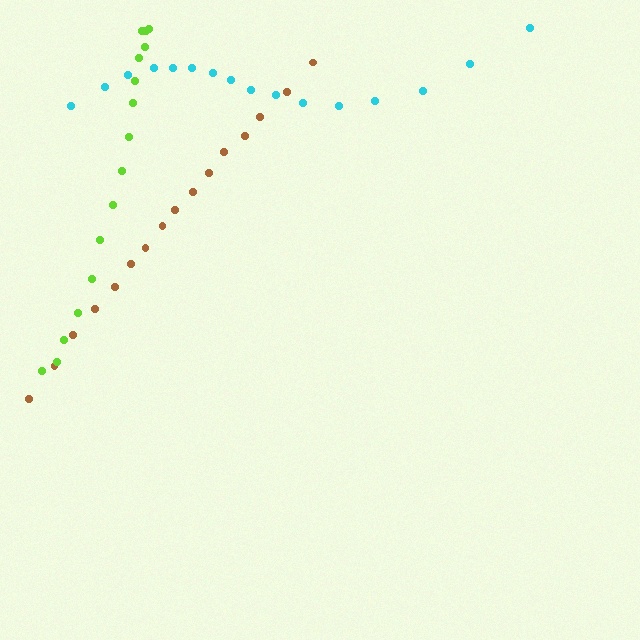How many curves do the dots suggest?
There are 3 distinct paths.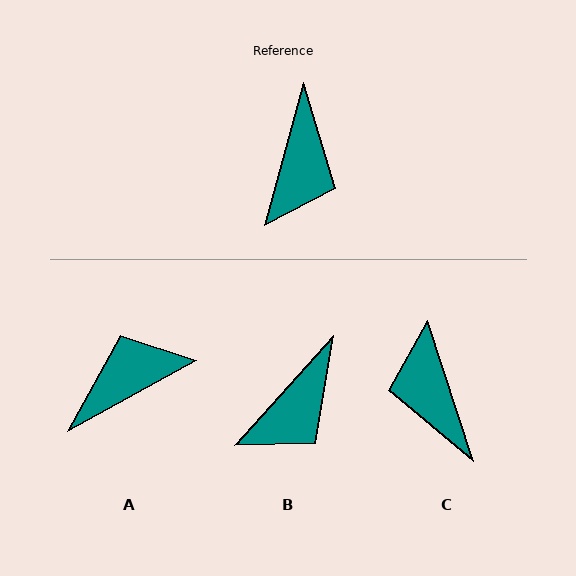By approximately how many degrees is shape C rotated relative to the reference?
Approximately 147 degrees clockwise.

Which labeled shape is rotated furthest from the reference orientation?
C, about 147 degrees away.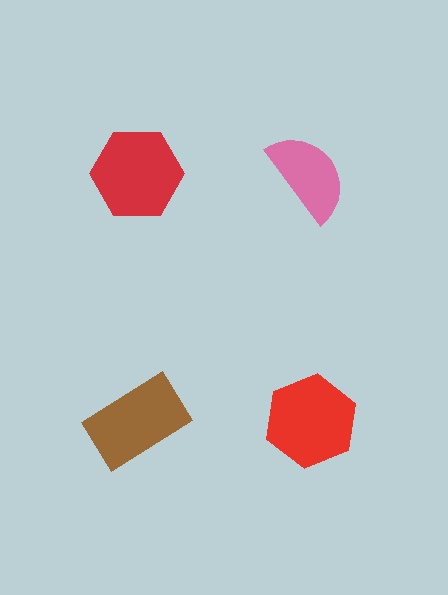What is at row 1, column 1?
A red hexagon.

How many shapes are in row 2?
2 shapes.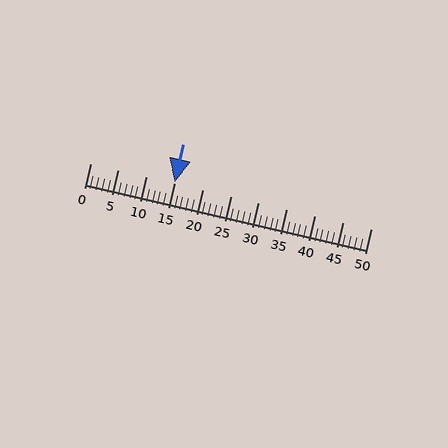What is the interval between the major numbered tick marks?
The major tick marks are spaced 5 units apart.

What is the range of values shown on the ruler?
The ruler shows values from 0 to 50.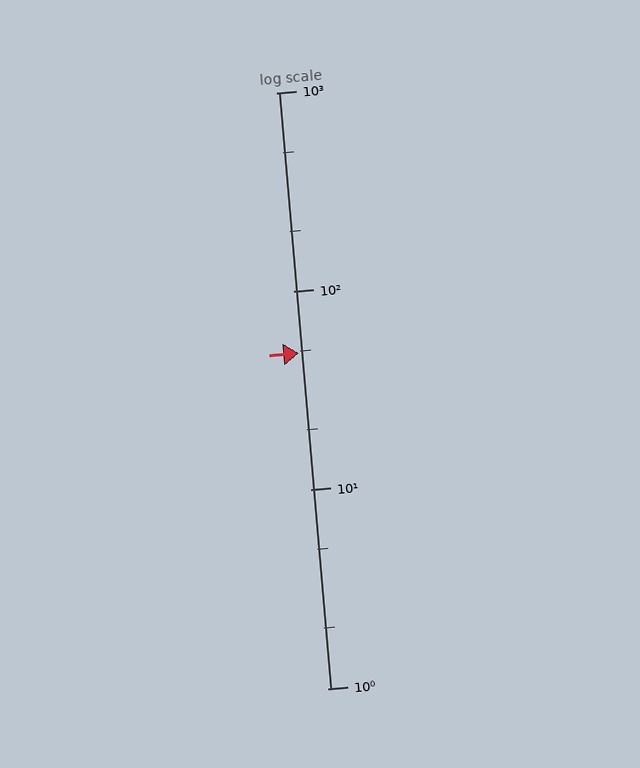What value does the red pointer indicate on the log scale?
The pointer indicates approximately 49.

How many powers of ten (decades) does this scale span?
The scale spans 3 decades, from 1 to 1000.